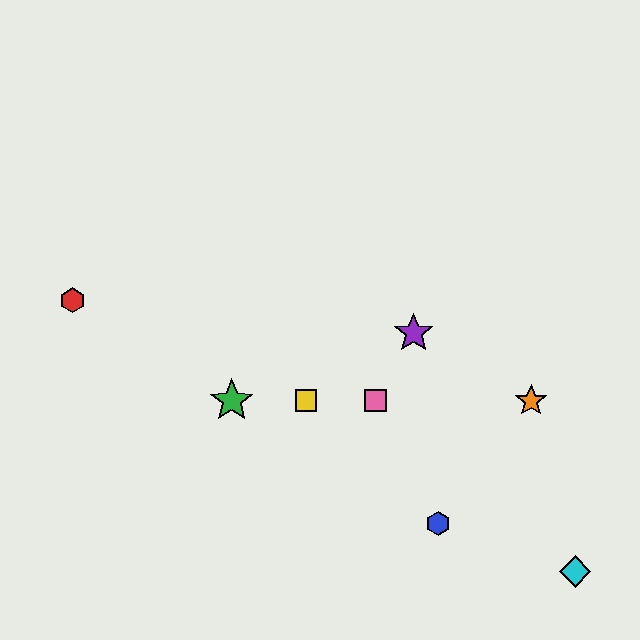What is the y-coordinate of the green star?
The green star is at y≈401.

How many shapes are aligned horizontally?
4 shapes (the green star, the yellow square, the orange star, the pink square) are aligned horizontally.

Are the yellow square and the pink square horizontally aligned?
Yes, both are at y≈401.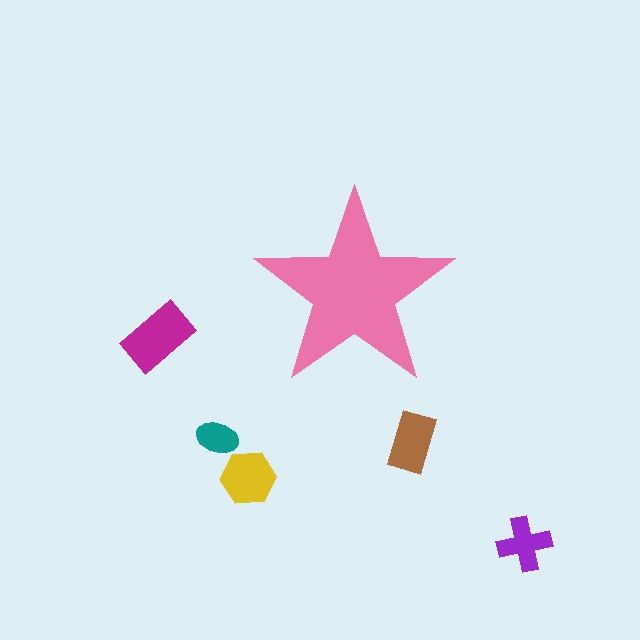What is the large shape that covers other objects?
A pink star.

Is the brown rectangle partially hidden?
No, the brown rectangle is fully visible.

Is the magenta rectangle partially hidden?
No, the magenta rectangle is fully visible.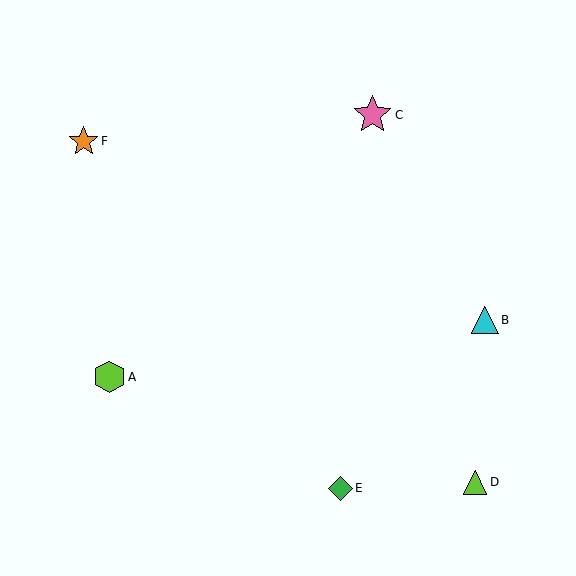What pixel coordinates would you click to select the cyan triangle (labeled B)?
Click at (485, 320) to select the cyan triangle B.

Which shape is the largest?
The pink star (labeled C) is the largest.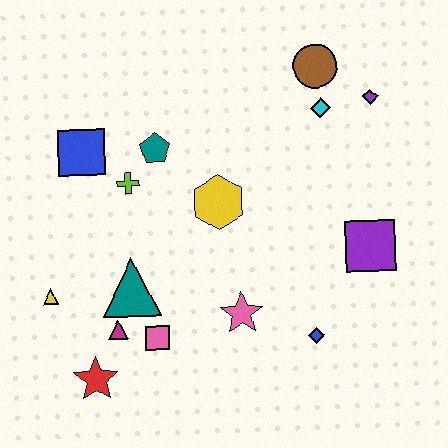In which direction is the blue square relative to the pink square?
The blue square is above the pink square.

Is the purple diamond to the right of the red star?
Yes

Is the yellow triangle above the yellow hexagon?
No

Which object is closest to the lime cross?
The teal pentagon is closest to the lime cross.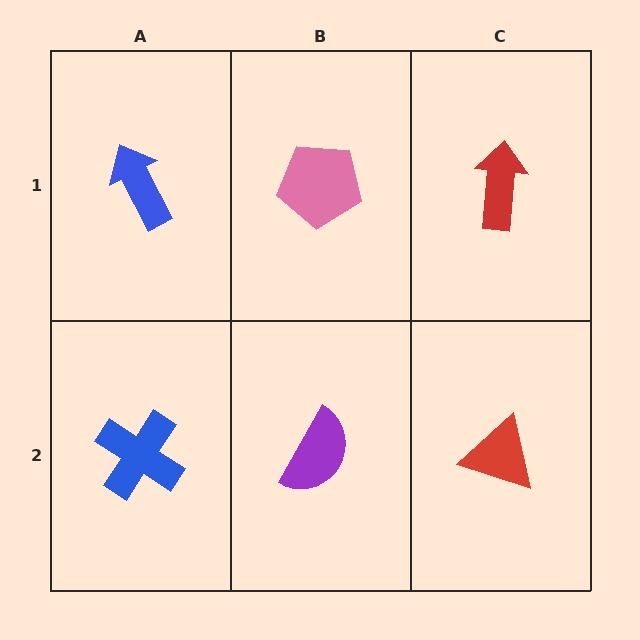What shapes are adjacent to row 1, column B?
A purple semicircle (row 2, column B), a blue arrow (row 1, column A), a red arrow (row 1, column C).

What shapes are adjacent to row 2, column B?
A pink pentagon (row 1, column B), a blue cross (row 2, column A), a red triangle (row 2, column C).